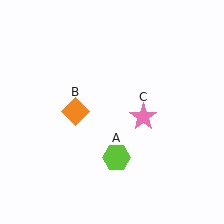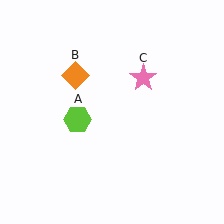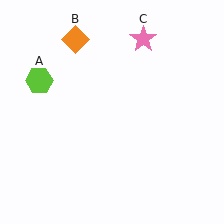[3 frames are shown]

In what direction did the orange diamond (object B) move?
The orange diamond (object B) moved up.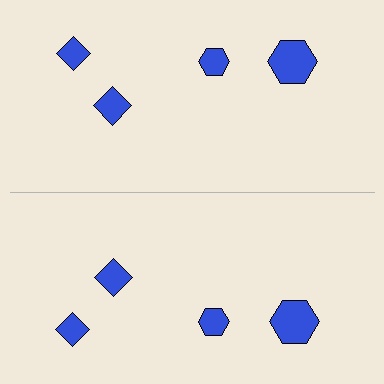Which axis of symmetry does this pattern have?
The pattern has a horizontal axis of symmetry running through the center of the image.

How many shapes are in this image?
There are 8 shapes in this image.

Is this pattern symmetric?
Yes, this pattern has bilateral (reflection) symmetry.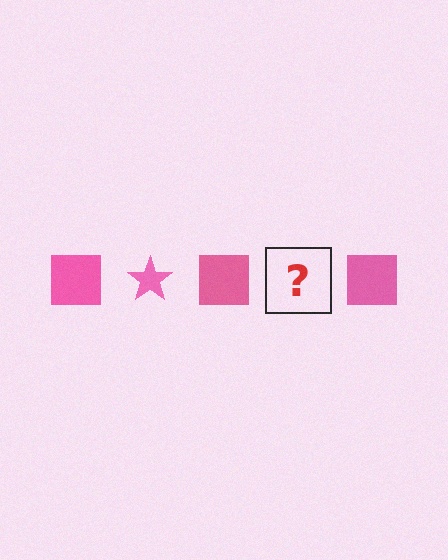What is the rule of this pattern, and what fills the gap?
The rule is that the pattern cycles through square, star shapes in pink. The gap should be filled with a pink star.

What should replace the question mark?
The question mark should be replaced with a pink star.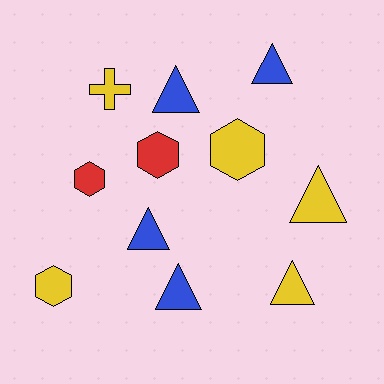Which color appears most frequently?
Yellow, with 5 objects.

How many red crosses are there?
There are no red crosses.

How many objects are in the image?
There are 11 objects.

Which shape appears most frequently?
Triangle, with 6 objects.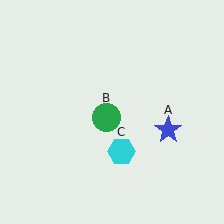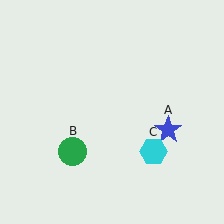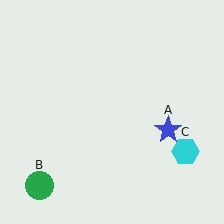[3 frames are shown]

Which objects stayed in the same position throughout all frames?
Blue star (object A) remained stationary.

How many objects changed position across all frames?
2 objects changed position: green circle (object B), cyan hexagon (object C).